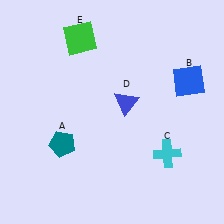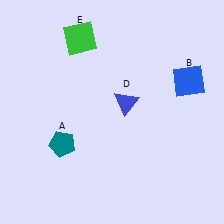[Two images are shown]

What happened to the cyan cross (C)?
The cyan cross (C) was removed in Image 2. It was in the bottom-right area of Image 1.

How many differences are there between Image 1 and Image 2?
There is 1 difference between the two images.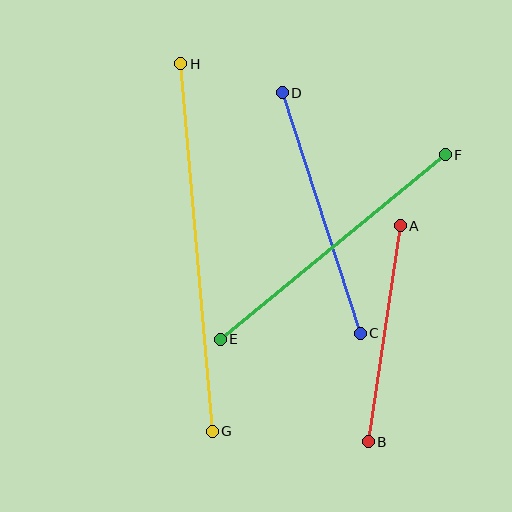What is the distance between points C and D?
The distance is approximately 253 pixels.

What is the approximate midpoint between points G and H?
The midpoint is at approximately (197, 248) pixels.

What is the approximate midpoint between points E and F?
The midpoint is at approximately (333, 247) pixels.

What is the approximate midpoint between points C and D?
The midpoint is at approximately (321, 213) pixels.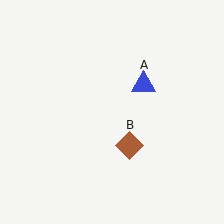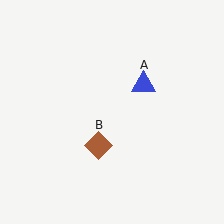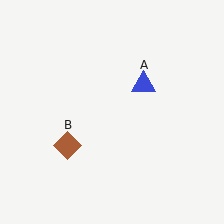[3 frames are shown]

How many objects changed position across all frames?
1 object changed position: brown diamond (object B).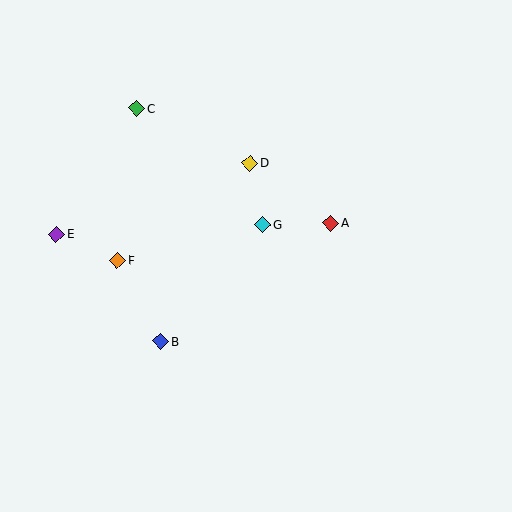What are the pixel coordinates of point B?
Point B is at (161, 341).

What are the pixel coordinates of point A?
Point A is at (331, 223).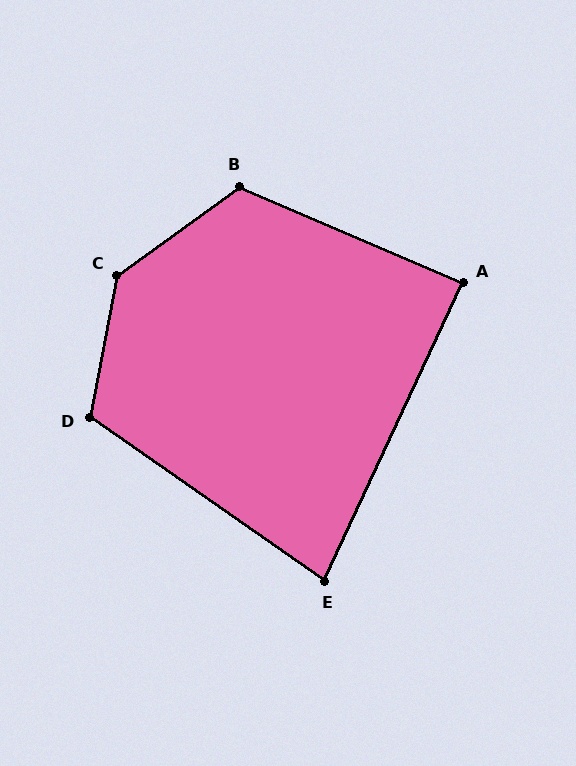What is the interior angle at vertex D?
Approximately 114 degrees (obtuse).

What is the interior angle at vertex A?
Approximately 88 degrees (approximately right).